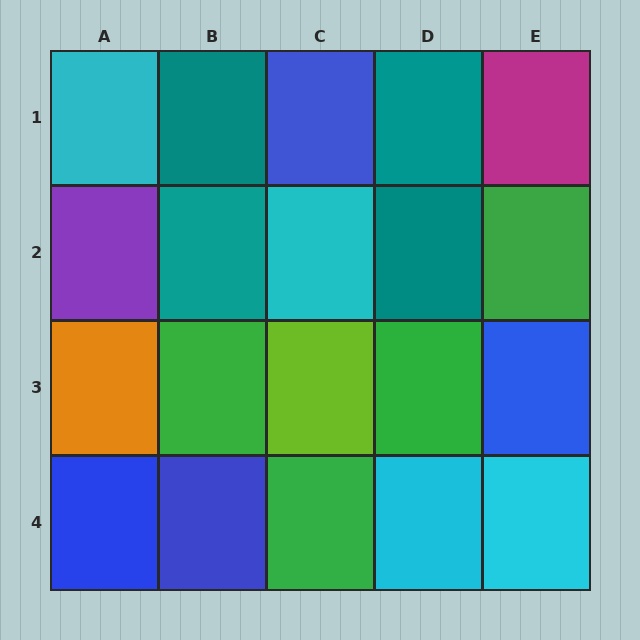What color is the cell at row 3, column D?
Green.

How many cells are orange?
1 cell is orange.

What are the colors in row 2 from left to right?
Purple, teal, cyan, teal, green.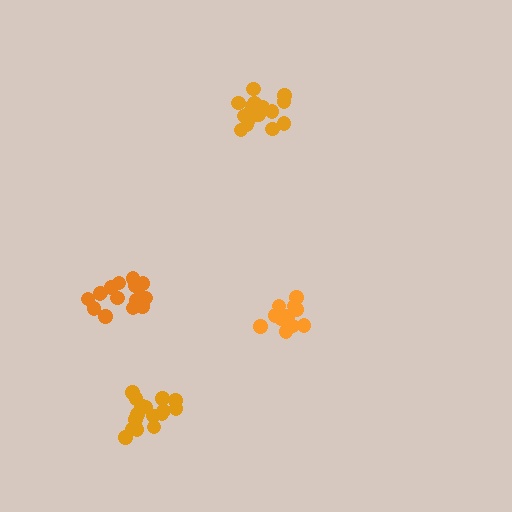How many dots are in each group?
Group 1: 18 dots, Group 2: 19 dots, Group 3: 13 dots, Group 4: 16 dots (66 total).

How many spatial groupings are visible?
There are 4 spatial groupings.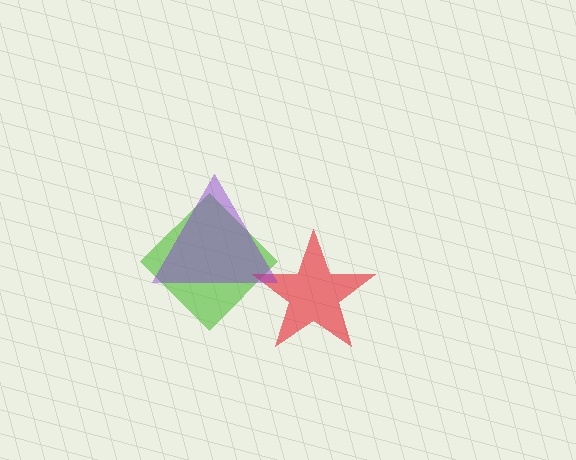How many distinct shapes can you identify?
There are 3 distinct shapes: a lime diamond, a red star, a purple triangle.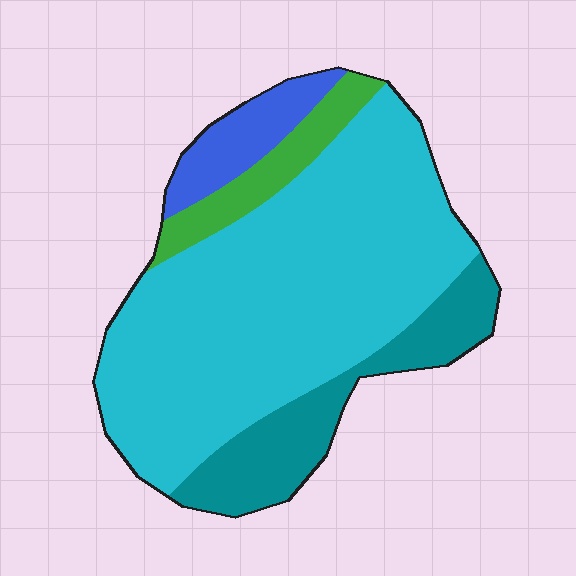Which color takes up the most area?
Cyan, at roughly 65%.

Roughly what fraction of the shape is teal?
Teal covers around 20% of the shape.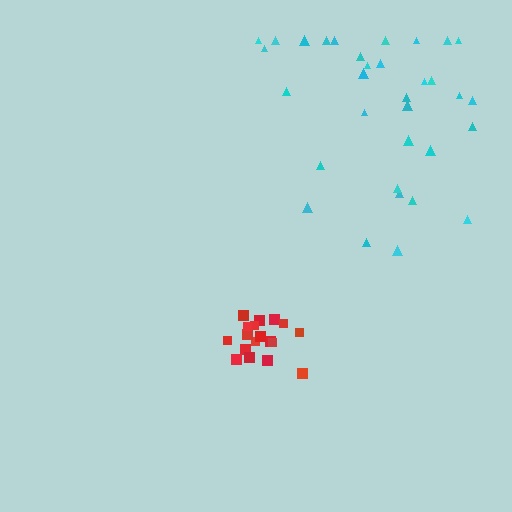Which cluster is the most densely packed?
Red.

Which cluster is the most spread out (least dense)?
Cyan.